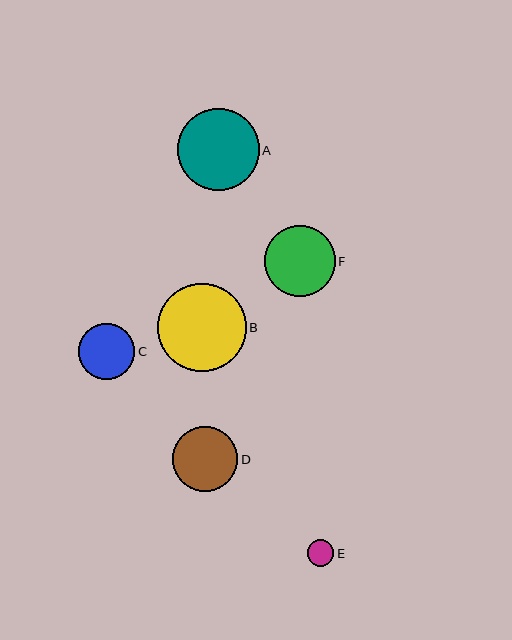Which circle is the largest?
Circle B is the largest with a size of approximately 88 pixels.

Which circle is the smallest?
Circle E is the smallest with a size of approximately 27 pixels.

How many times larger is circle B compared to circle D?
Circle B is approximately 1.3 times the size of circle D.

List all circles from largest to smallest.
From largest to smallest: B, A, F, D, C, E.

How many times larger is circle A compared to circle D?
Circle A is approximately 1.2 times the size of circle D.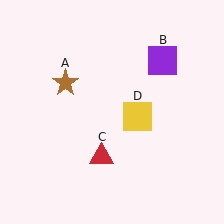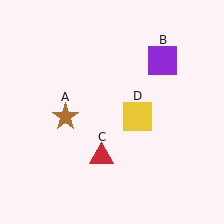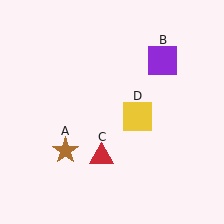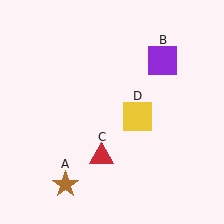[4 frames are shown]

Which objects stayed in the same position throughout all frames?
Purple square (object B) and red triangle (object C) and yellow square (object D) remained stationary.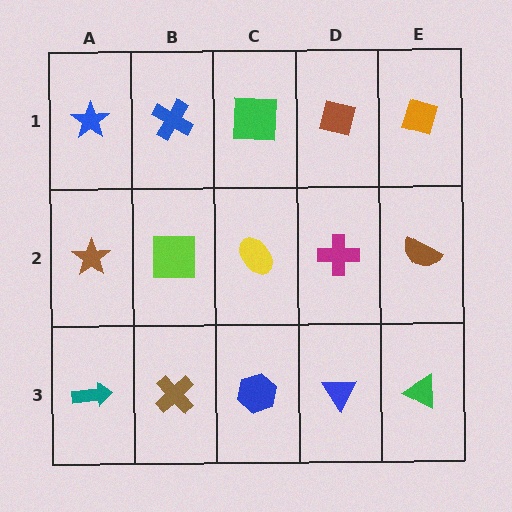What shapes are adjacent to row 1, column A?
A brown star (row 2, column A), a blue cross (row 1, column B).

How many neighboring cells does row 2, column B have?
4.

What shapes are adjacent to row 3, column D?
A magenta cross (row 2, column D), a blue hexagon (row 3, column C), a green triangle (row 3, column E).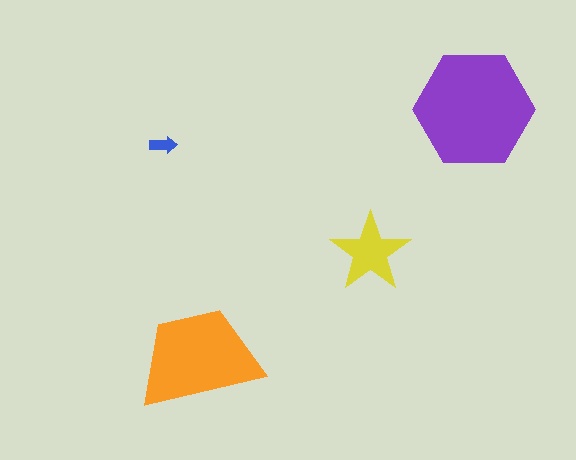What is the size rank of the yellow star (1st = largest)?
3rd.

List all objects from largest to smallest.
The purple hexagon, the orange trapezoid, the yellow star, the blue arrow.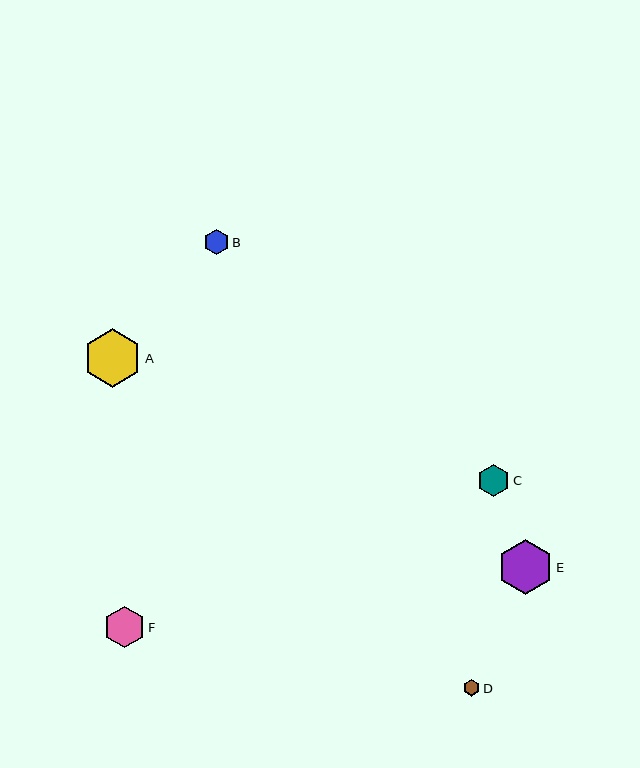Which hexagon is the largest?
Hexagon A is the largest with a size of approximately 59 pixels.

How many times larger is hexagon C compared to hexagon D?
Hexagon C is approximately 1.9 times the size of hexagon D.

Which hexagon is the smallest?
Hexagon D is the smallest with a size of approximately 17 pixels.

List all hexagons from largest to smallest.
From largest to smallest: A, E, F, C, B, D.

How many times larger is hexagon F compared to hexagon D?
Hexagon F is approximately 2.5 times the size of hexagon D.